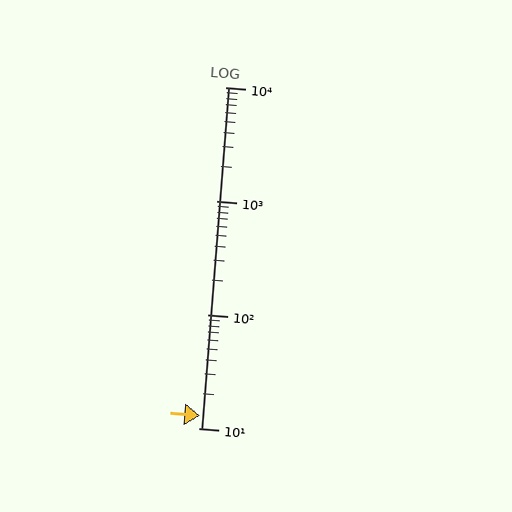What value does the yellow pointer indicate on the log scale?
The pointer indicates approximately 13.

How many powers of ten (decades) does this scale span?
The scale spans 3 decades, from 10 to 10000.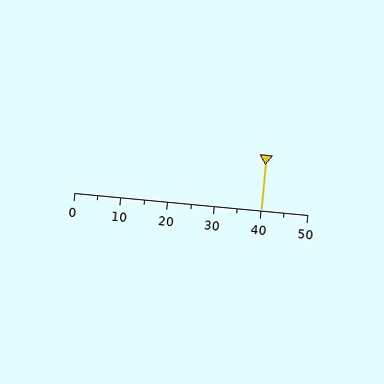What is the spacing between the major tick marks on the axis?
The major ticks are spaced 10 apart.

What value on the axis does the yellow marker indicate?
The marker indicates approximately 40.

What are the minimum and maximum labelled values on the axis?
The axis runs from 0 to 50.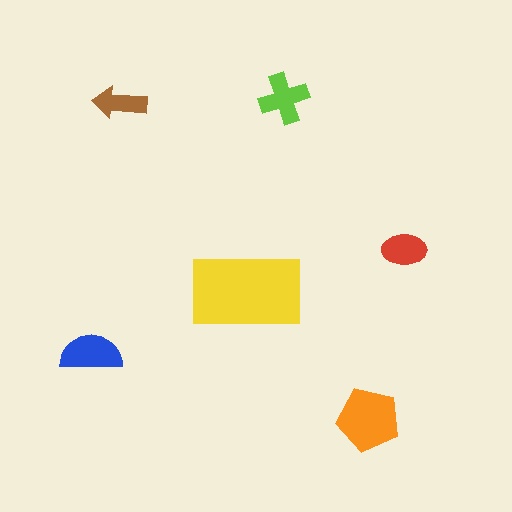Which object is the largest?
The yellow rectangle.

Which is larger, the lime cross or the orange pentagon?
The orange pentagon.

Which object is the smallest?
The brown arrow.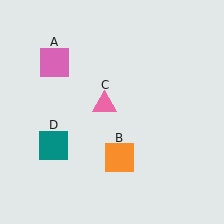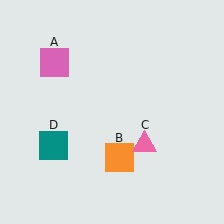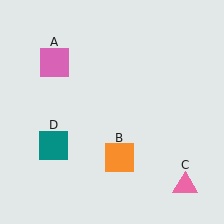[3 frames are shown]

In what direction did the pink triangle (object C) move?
The pink triangle (object C) moved down and to the right.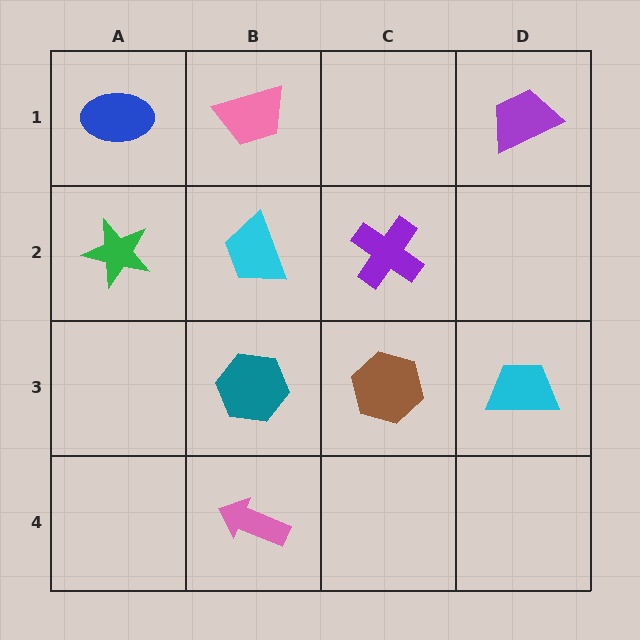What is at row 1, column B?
A pink trapezoid.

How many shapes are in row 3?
3 shapes.